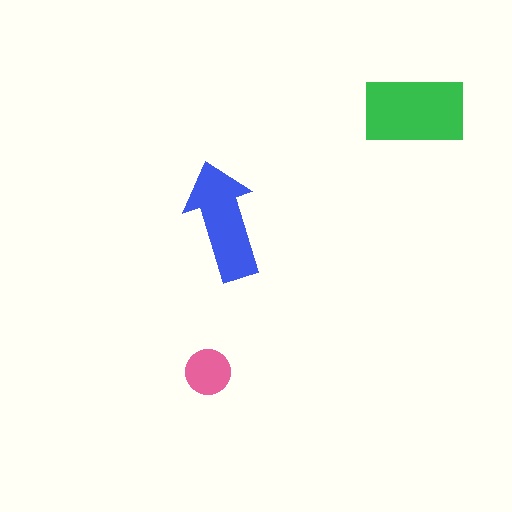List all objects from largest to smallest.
The green rectangle, the blue arrow, the pink circle.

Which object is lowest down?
The pink circle is bottommost.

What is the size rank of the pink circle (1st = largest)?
3rd.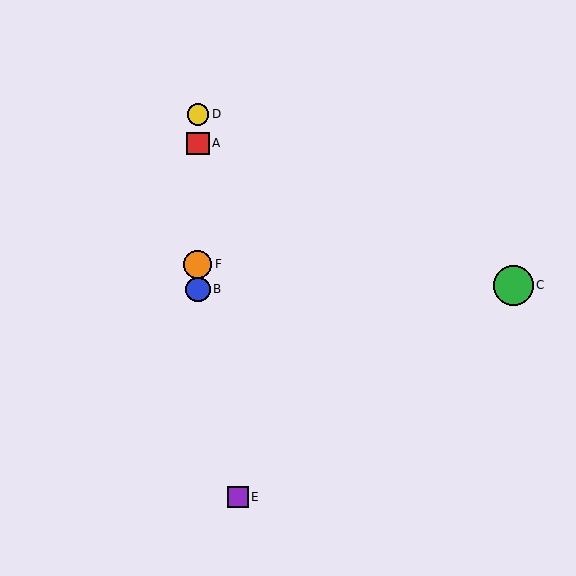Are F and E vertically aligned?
No, F is at x≈198 and E is at x≈238.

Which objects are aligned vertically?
Objects A, B, D, F are aligned vertically.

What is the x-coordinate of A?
Object A is at x≈198.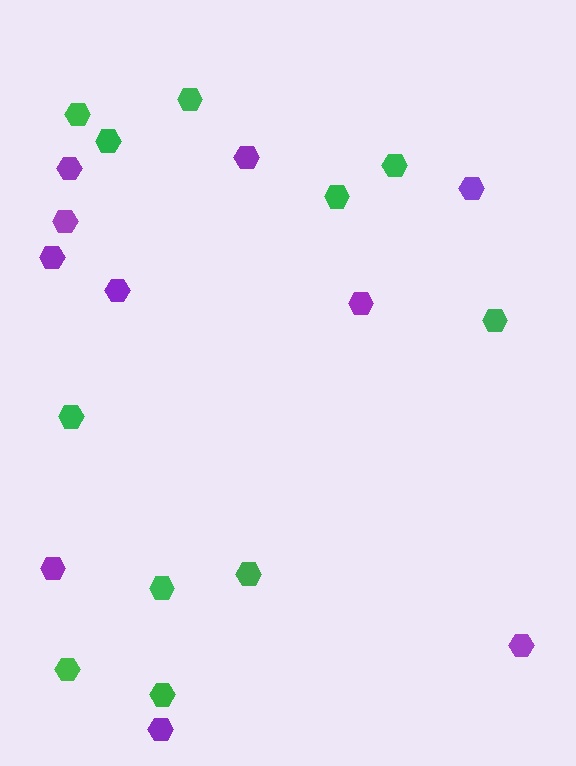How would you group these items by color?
There are 2 groups: one group of purple hexagons (10) and one group of green hexagons (11).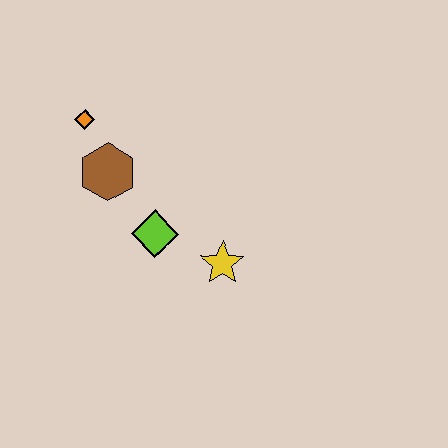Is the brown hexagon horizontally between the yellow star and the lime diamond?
No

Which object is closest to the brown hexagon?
The orange diamond is closest to the brown hexagon.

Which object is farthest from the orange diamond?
The yellow star is farthest from the orange diamond.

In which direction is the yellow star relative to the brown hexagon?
The yellow star is to the right of the brown hexagon.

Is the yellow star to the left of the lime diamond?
No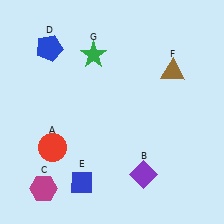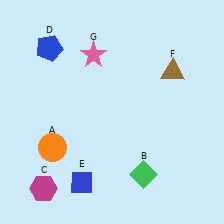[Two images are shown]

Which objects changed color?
A changed from red to orange. B changed from purple to green. G changed from green to pink.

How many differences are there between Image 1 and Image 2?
There are 3 differences between the two images.